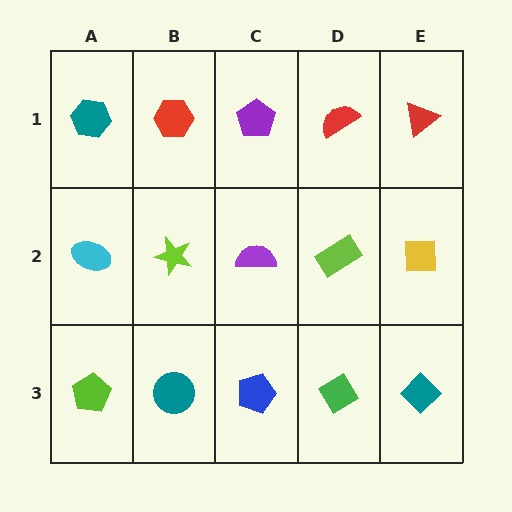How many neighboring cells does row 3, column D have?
3.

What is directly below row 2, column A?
A lime pentagon.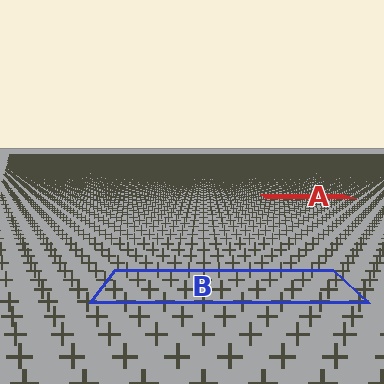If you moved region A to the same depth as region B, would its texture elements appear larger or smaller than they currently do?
They would appear larger. At a closer depth, the same texture elements are projected at a bigger on-screen size.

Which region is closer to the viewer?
Region B is closer. The texture elements there are larger and more spread out.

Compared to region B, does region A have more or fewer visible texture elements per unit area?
Region A has more texture elements per unit area — they are packed more densely because it is farther away.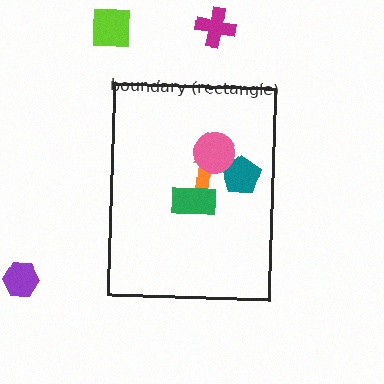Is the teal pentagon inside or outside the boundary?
Inside.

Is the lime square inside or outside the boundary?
Outside.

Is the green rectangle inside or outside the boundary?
Inside.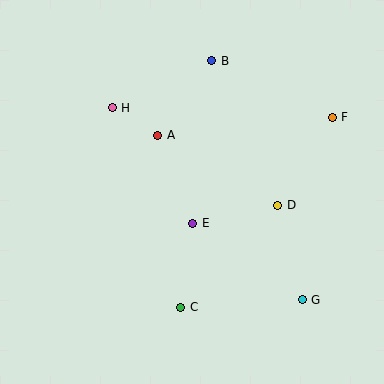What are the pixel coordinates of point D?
Point D is at (278, 205).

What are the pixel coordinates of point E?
Point E is at (193, 223).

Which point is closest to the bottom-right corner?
Point G is closest to the bottom-right corner.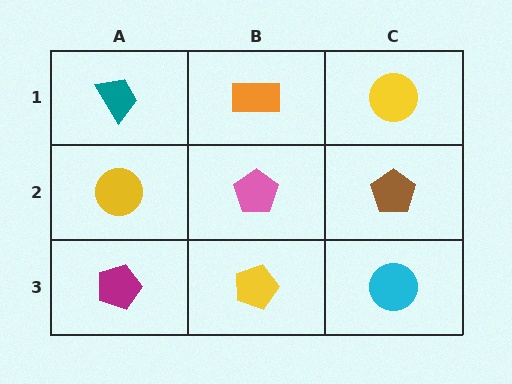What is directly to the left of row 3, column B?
A magenta pentagon.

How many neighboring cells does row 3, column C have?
2.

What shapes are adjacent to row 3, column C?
A brown pentagon (row 2, column C), a yellow pentagon (row 3, column B).